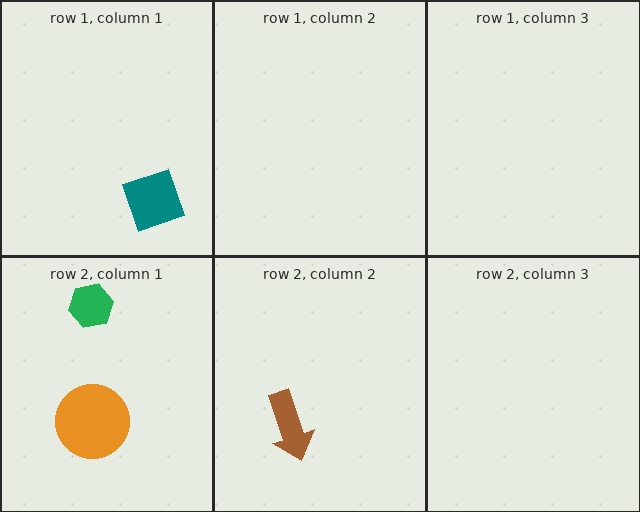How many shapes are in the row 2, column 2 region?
1.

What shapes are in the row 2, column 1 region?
The orange circle, the green hexagon.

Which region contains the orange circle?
The row 2, column 1 region.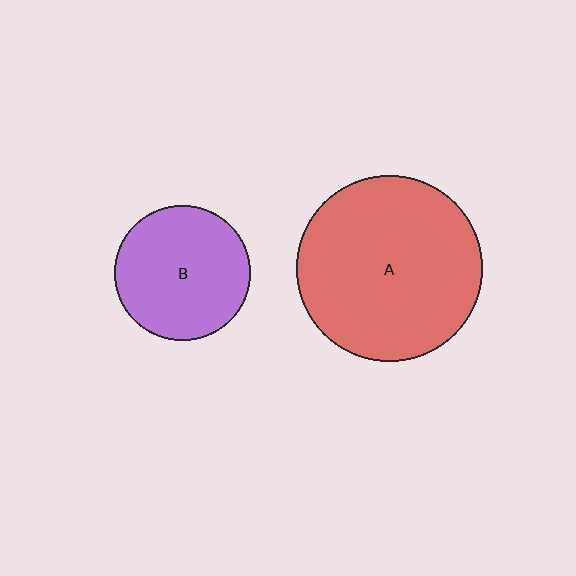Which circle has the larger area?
Circle A (red).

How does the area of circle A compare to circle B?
Approximately 1.9 times.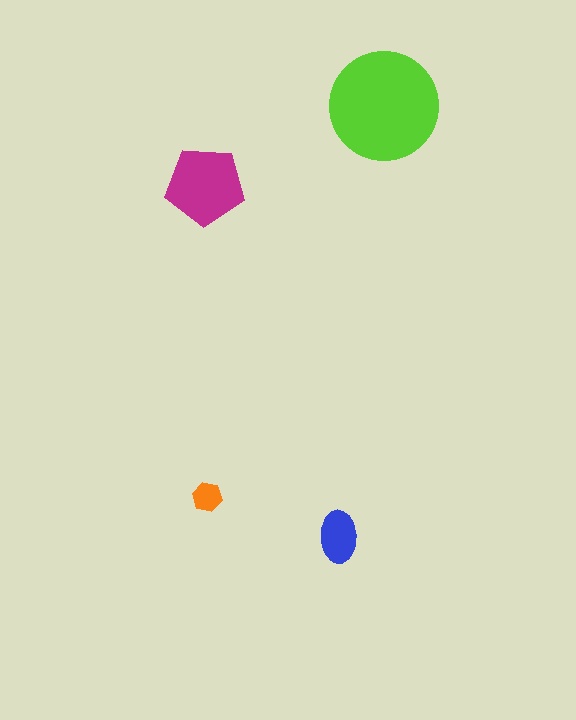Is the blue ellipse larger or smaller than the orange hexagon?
Larger.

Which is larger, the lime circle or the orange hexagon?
The lime circle.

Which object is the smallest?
The orange hexagon.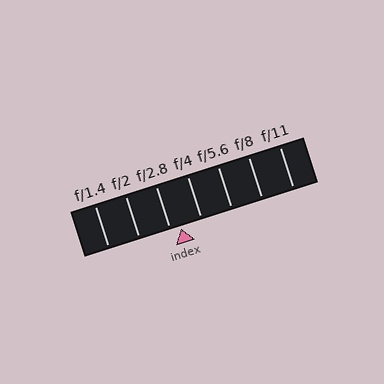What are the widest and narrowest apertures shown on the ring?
The widest aperture shown is f/1.4 and the narrowest is f/11.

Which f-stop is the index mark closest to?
The index mark is closest to f/2.8.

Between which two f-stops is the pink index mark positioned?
The index mark is between f/2.8 and f/4.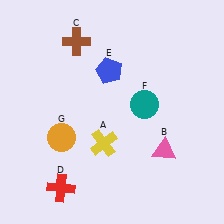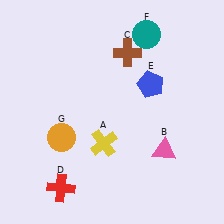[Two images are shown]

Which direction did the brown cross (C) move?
The brown cross (C) moved right.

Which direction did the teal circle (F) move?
The teal circle (F) moved up.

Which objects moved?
The objects that moved are: the brown cross (C), the blue pentagon (E), the teal circle (F).